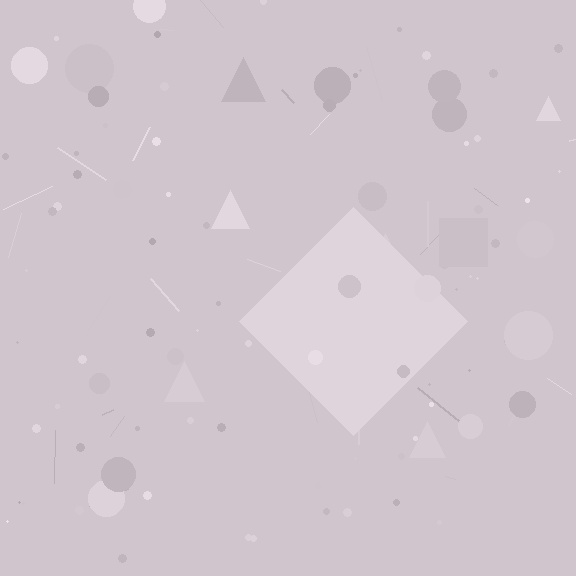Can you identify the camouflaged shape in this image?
The camouflaged shape is a diamond.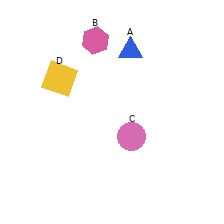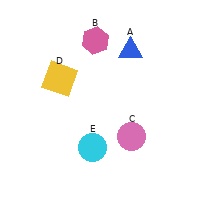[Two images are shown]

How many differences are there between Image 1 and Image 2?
There is 1 difference between the two images.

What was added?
A cyan circle (E) was added in Image 2.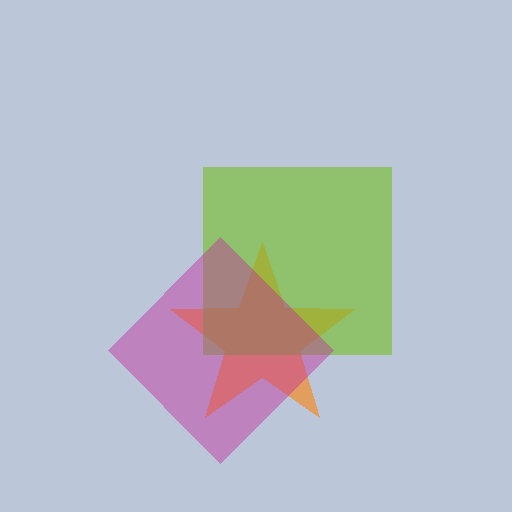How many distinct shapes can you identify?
There are 3 distinct shapes: an orange star, a lime square, a magenta diamond.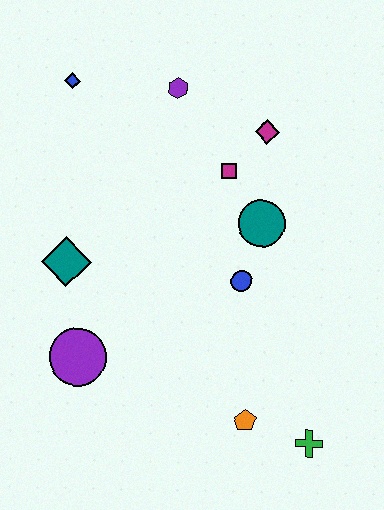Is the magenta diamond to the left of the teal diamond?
No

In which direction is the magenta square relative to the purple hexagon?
The magenta square is below the purple hexagon.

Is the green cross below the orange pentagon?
Yes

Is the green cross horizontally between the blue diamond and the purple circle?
No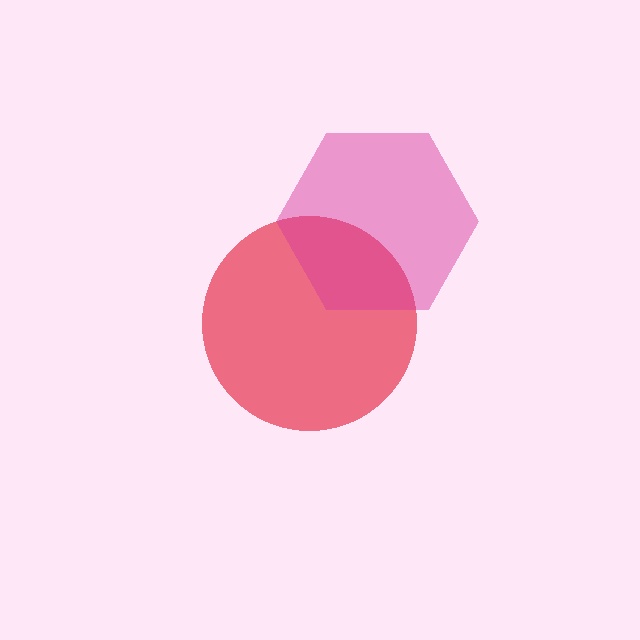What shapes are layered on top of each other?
The layered shapes are: a red circle, a magenta hexagon.